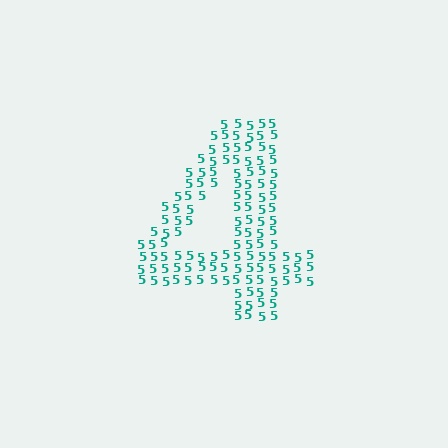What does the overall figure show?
The overall figure shows the digit 4.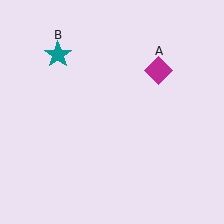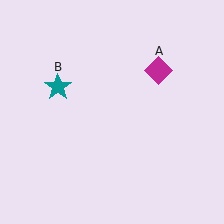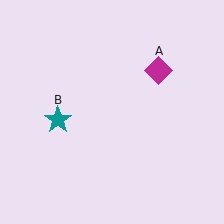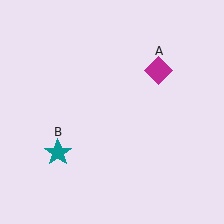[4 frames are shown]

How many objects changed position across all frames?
1 object changed position: teal star (object B).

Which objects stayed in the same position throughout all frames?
Magenta diamond (object A) remained stationary.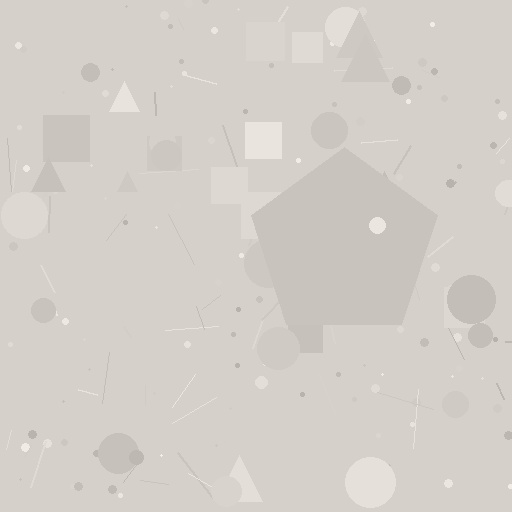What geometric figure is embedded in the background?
A pentagon is embedded in the background.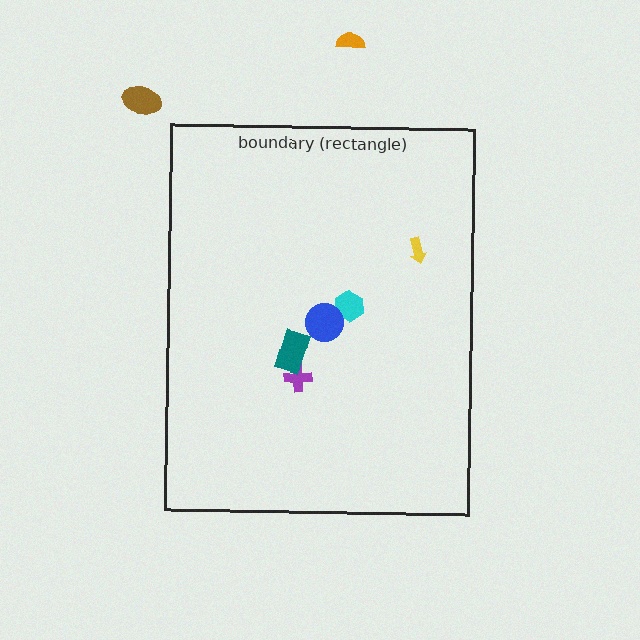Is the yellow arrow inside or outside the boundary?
Inside.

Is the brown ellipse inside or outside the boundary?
Outside.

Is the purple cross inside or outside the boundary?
Inside.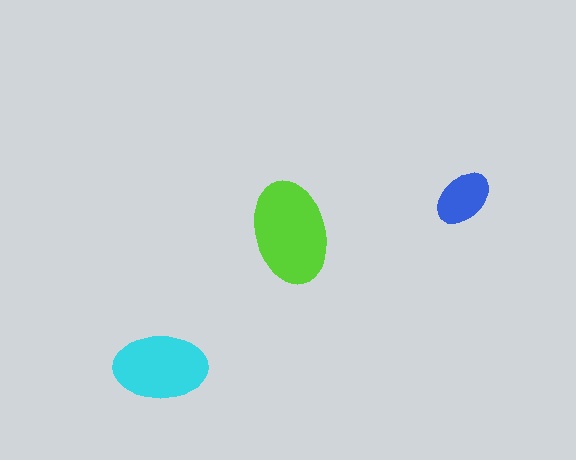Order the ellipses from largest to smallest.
the lime one, the cyan one, the blue one.